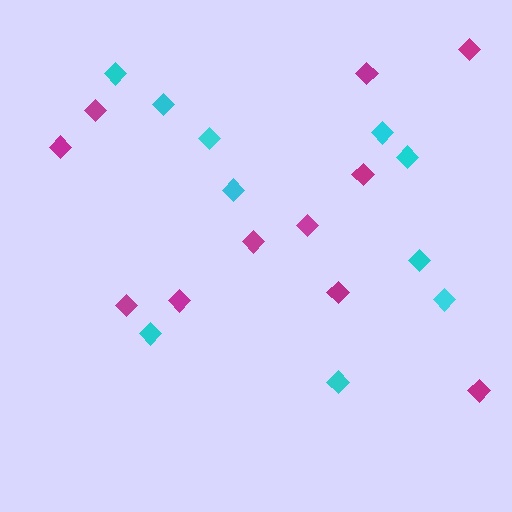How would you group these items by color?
There are 2 groups: one group of cyan diamonds (10) and one group of magenta diamonds (11).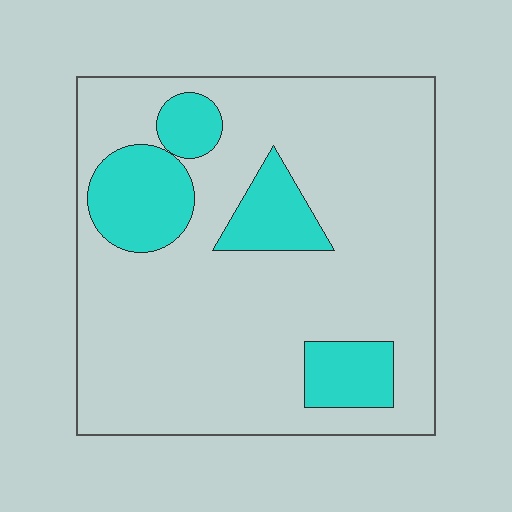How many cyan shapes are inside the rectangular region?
4.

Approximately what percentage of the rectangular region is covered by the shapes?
Approximately 20%.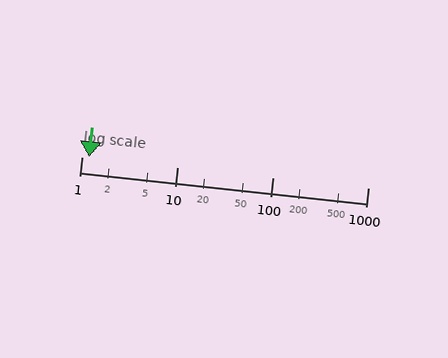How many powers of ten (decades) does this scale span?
The scale spans 3 decades, from 1 to 1000.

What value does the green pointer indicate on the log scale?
The pointer indicates approximately 1.2.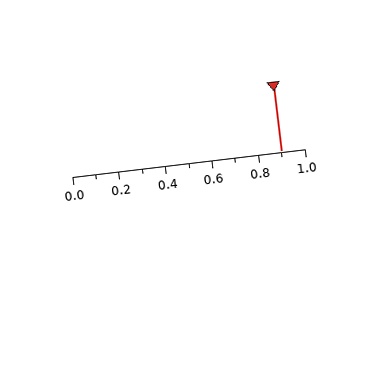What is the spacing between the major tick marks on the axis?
The major ticks are spaced 0.2 apart.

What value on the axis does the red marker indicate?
The marker indicates approximately 0.9.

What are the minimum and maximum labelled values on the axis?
The axis runs from 0.0 to 1.0.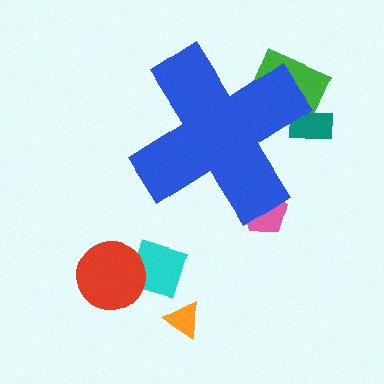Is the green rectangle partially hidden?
Yes, the green rectangle is partially hidden behind the blue cross.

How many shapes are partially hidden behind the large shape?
3 shapes are partially hidden.